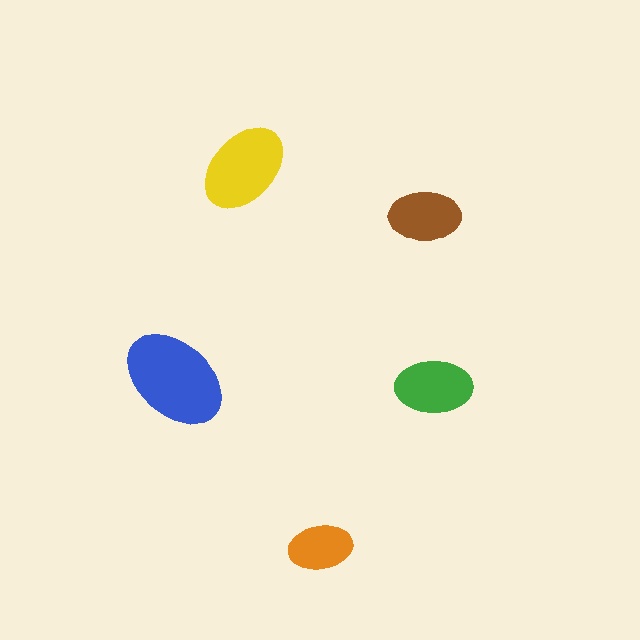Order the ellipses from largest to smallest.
the blue one, the yellow one, the green one, the brown one, the orange one.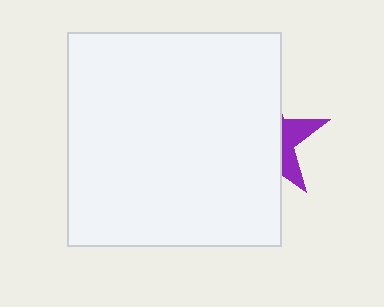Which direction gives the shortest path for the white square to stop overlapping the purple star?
Moving left gives the shortest separation.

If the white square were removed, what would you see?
You would see the complete purple star.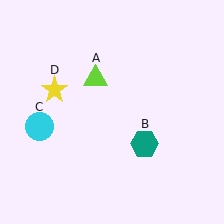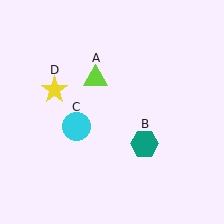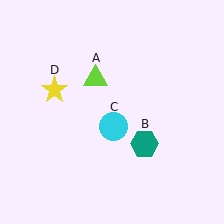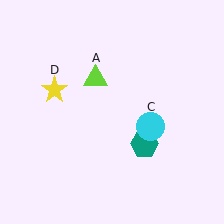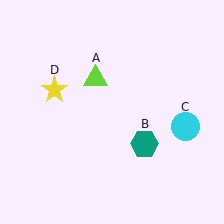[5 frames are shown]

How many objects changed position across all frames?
1 object changed position: cyan circle (object C).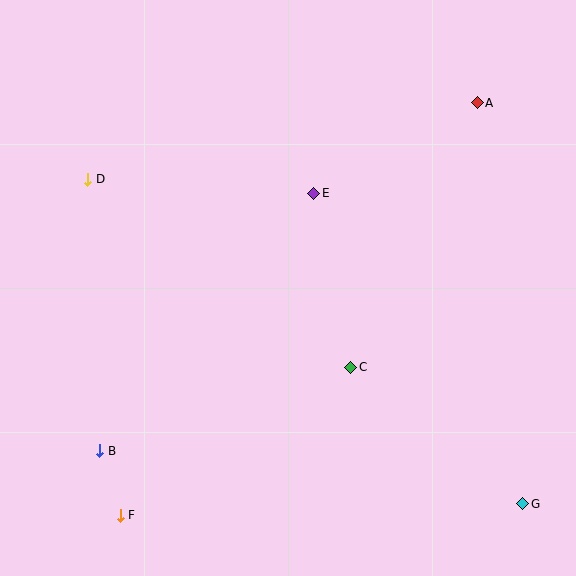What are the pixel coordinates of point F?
Point F is at (120, 515).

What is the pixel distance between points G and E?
The distance between G and E is 375 pixels.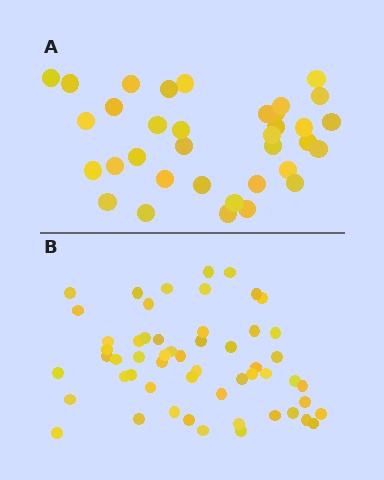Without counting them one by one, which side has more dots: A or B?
Region B (the bottom region) has more dots.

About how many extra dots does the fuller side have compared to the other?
Region B has approximately 20 more dots than region A.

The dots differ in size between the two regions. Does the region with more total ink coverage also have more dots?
No. Region A has more total ink coverage because its dots are larger, but region B actually contains more individual dots. Total area can be misleading — the number of items is what matters here.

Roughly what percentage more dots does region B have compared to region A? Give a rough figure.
About 55% more.